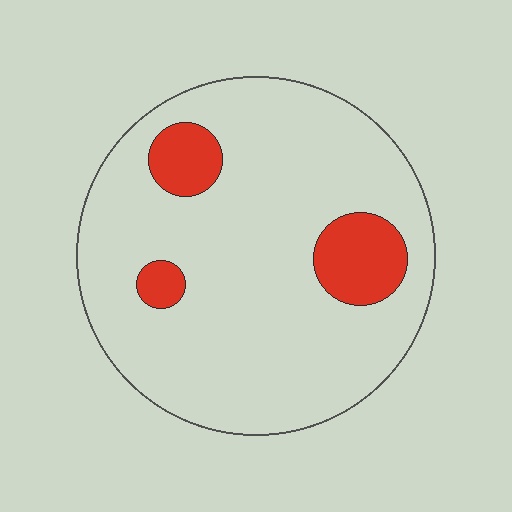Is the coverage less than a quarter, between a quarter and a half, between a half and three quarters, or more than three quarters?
Less than a quarter.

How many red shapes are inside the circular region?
3.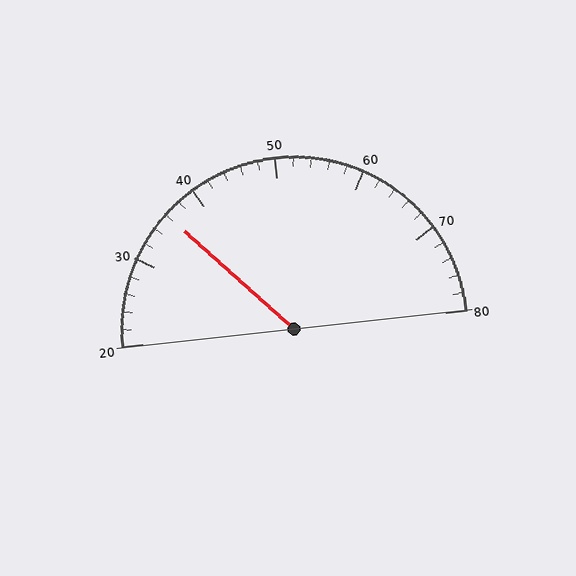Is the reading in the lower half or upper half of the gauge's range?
The reading is in the lower half of the range (20 to 80).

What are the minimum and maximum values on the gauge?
The gauge ranges from 20 to 80.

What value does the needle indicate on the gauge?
The needle indicates approximately 36.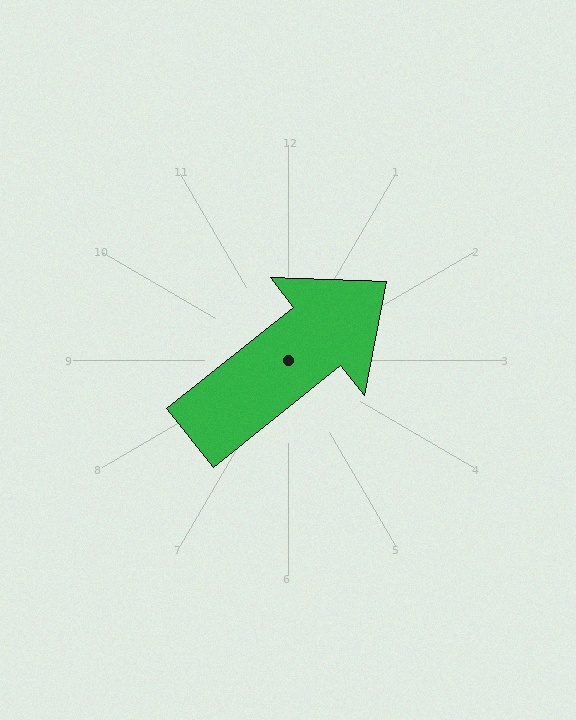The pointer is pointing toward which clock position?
Roughly 2 o'clock.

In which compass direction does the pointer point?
Northeast.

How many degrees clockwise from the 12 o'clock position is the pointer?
Approximately 51 degrees.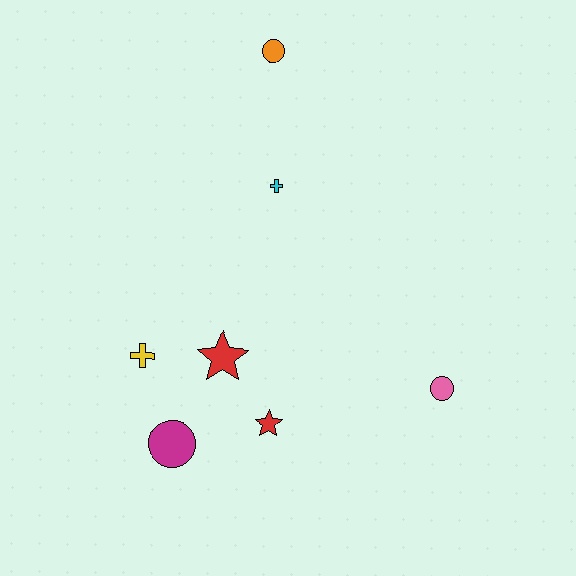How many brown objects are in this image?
There are no brown objects.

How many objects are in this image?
There are 7 objects.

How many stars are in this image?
There are 2 stars.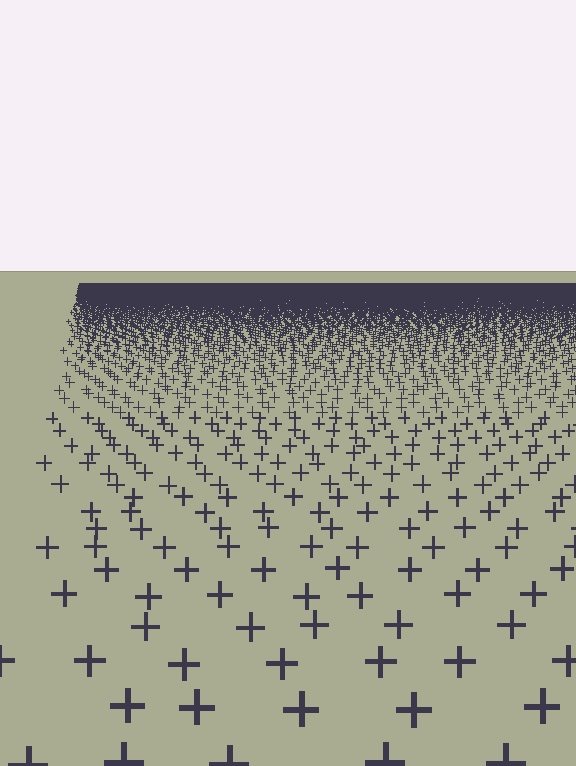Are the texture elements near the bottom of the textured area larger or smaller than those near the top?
Larger. Near the bottom, elements are closer to the viewer and appear at a bigger on-screen size.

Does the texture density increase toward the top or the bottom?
Density increases toward the top.